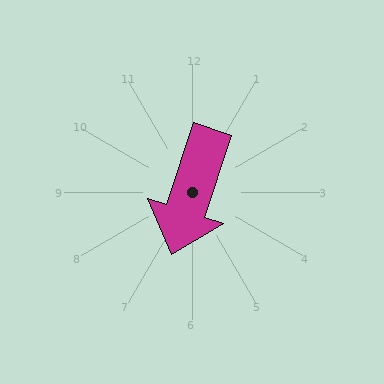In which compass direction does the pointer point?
South.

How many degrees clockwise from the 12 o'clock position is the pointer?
Approximately 198 degrees.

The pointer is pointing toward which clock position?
Roughly 7 o'clock.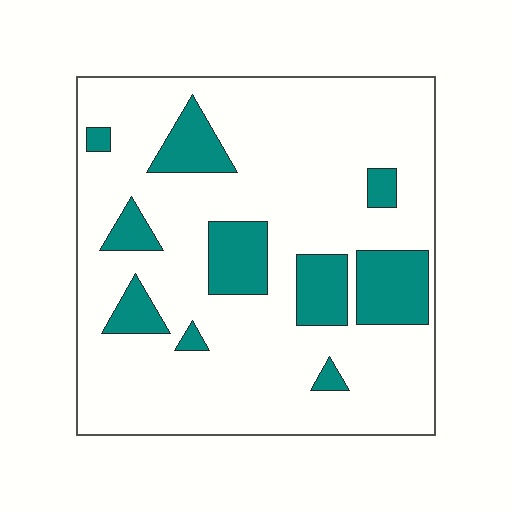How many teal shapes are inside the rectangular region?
10.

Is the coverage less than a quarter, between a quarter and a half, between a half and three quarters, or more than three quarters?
Less than a quarter.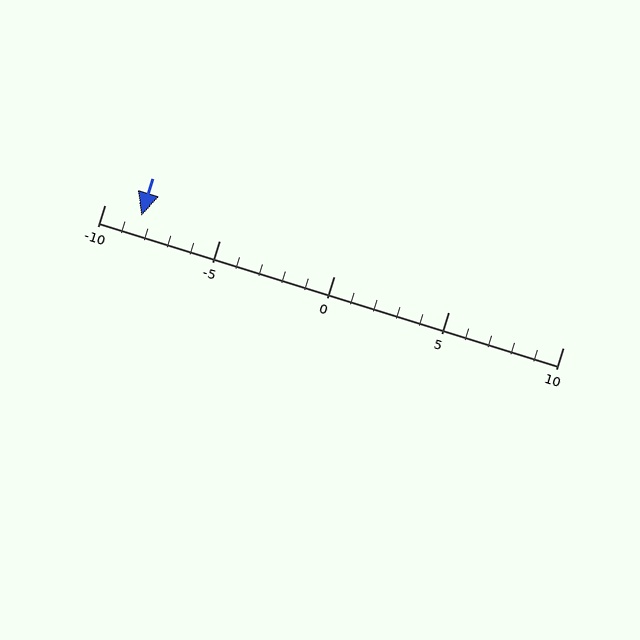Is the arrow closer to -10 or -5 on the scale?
The arrow is closer to -10.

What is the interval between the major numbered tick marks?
The major tick marks are spaced 5 units apart.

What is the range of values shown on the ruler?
The ruler shows values from -10 to 10.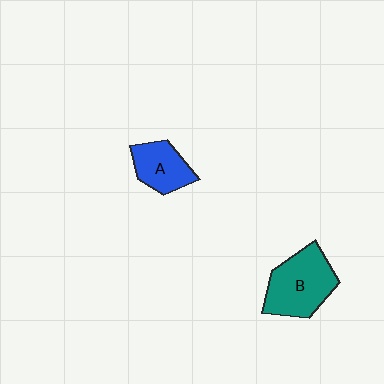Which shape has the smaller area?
Shape A (blue).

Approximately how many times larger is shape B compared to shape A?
Approximately 1.5 times.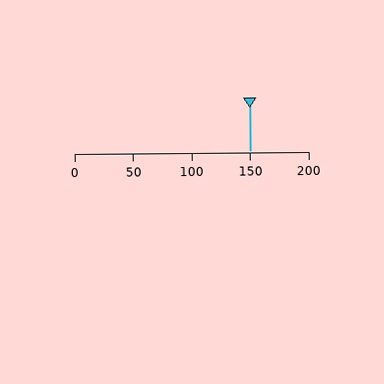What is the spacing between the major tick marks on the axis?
The major ticks are spaced 50 apart.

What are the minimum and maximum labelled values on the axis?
The axis runs from 0 to 200.